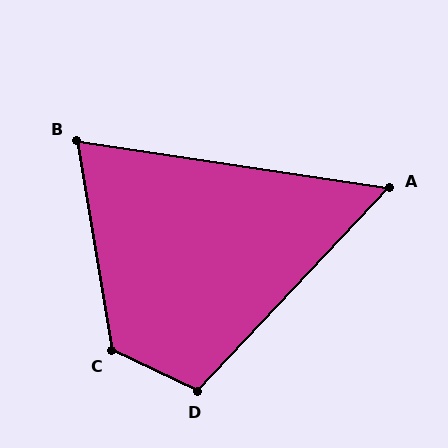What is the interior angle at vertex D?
Approximately 108 degrees (obtuse).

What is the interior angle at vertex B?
Approximately 72 degrees (acute).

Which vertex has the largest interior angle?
C, at approximately 125 degrees.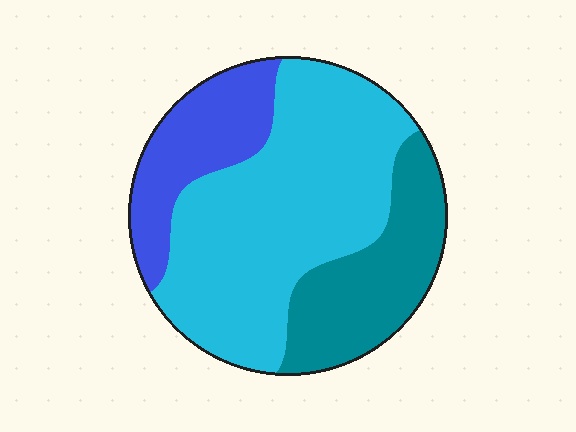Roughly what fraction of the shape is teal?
Teal takes up about one quarter (1/4) of the shape.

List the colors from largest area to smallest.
From largest to smallest: cyan, teal, blue.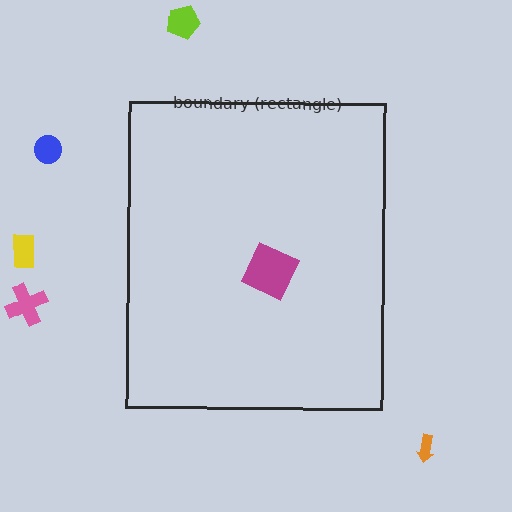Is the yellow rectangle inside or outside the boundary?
Outside.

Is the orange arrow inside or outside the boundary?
Outside.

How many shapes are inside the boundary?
1 inside, 5 outside.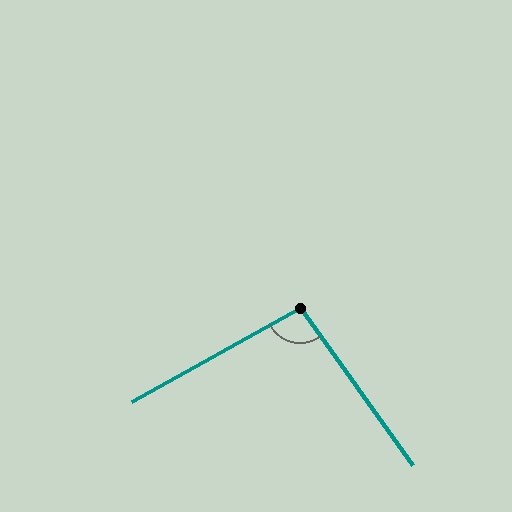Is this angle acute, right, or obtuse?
It is obtuse.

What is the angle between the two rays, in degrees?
Approximately 96 degrees.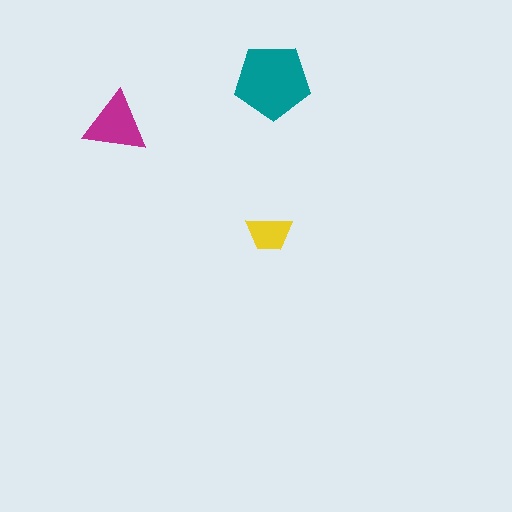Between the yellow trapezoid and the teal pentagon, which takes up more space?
The teal pentagon.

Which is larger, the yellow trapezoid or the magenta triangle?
The magenta triangle.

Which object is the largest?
The teal pentagon.